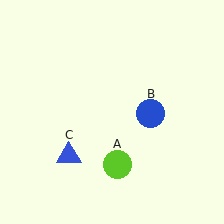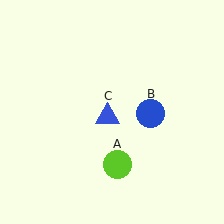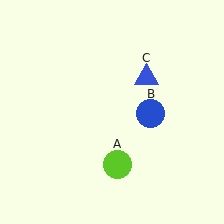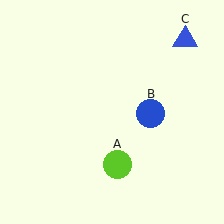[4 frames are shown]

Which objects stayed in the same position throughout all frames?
Lime circle (object A) and blue circle (object B) remained stationary.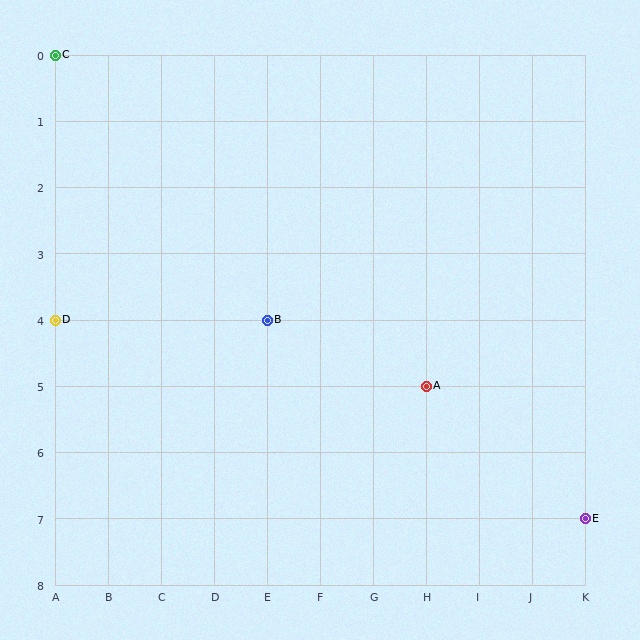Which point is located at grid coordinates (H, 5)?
Point A is at (H, 5).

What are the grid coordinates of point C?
Point C is at grid coordinates (A, 0).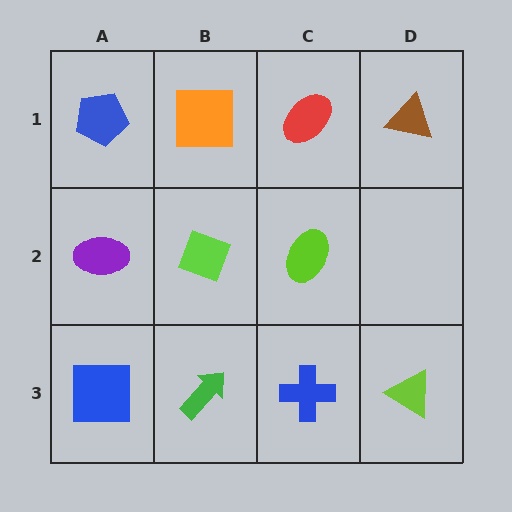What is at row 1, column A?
A blue pentagon.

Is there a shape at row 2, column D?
No, that cell is empty.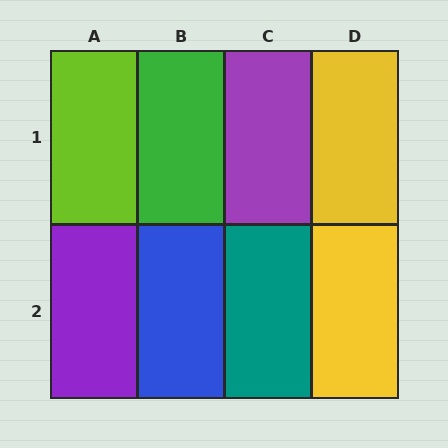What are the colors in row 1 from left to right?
Lime, green, purple, yellow.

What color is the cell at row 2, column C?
Teal.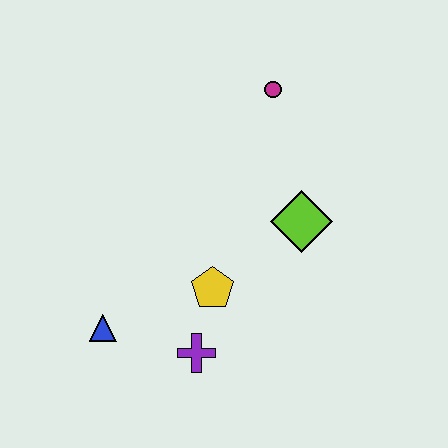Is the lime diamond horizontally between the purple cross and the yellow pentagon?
No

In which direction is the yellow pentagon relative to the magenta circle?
The yellow pentagon is below the magenta circle.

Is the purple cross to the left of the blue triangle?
No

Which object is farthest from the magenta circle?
The blue triangle is farthest from the magenta circle.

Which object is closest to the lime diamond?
The yellow pentagon is closest to the lime diamond.